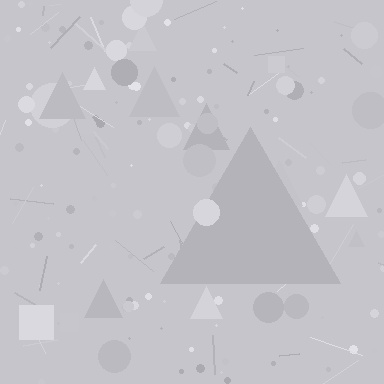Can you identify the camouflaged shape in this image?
The camouflaged shape is a triangle.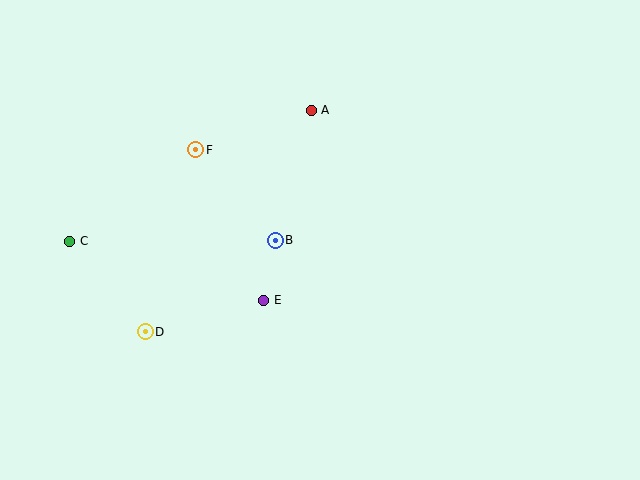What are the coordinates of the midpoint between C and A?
The midpoint between C and A is at (190, 176).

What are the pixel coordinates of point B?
Point B is at (275, 240).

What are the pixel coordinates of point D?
Point D is at (145, 332).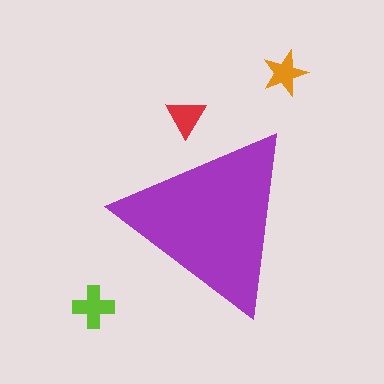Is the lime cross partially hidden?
No, the lime cross is fully visible.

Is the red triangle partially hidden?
Yes, the red triangle is partially hidden behind the purple triangle.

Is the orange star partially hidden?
No, the orange star is fully visible.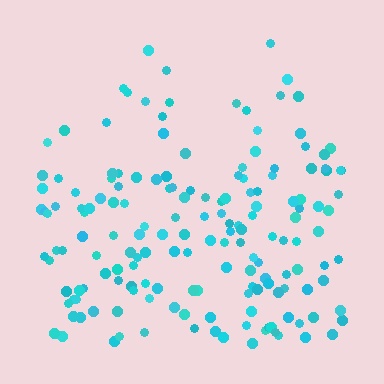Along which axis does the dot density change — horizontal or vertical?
Vertical.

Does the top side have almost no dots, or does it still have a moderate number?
Still a moderate number, just noticeably fewer than the bottom.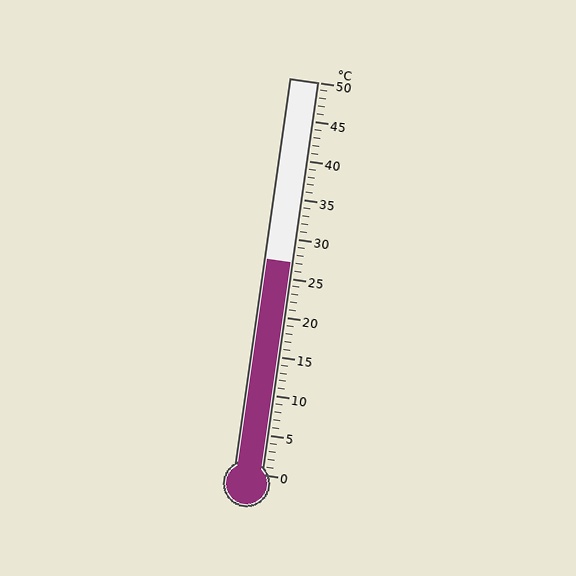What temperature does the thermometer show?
The thermometer shows approximately 27°C.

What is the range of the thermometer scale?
The thermometer scale ranges from 0°C to 50°C.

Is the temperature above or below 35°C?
The temperature is below 35°C.